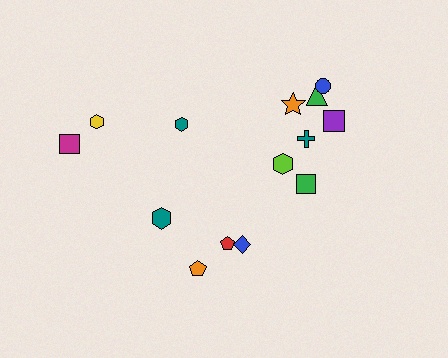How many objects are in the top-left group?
There are 3 objects.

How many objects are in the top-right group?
There are 7 objects.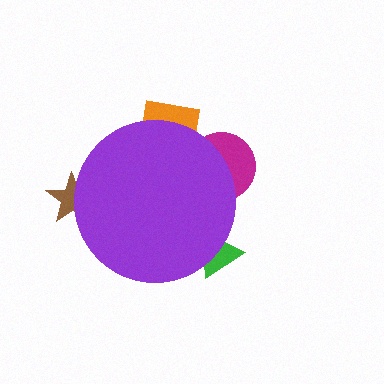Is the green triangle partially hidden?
Yes, the green triangle is partially hidden behind the purple circle.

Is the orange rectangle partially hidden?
Yes, the orange rectangle is partially hidden behind the purple circle.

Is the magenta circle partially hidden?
Yes, the magenta circle is partially hidden behind the purple circle.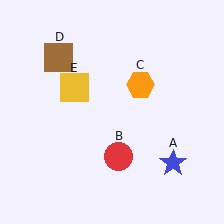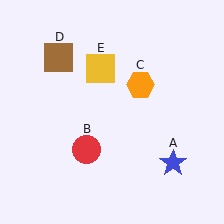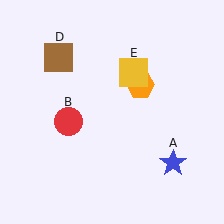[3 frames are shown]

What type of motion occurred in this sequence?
The red circle (object B), yellow square (object E) rotated clockwise around the center of the scene.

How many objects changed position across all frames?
2 objects changed position: red circle (object B), yellow square (object E).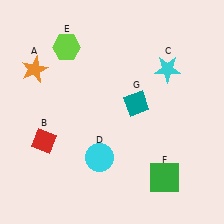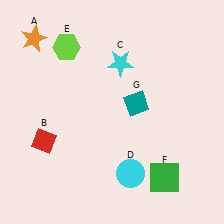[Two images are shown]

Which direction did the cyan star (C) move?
The cyan star (C) moved left.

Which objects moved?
The objects that moved are: the orange star (A), the cyan star (C), the cyan circle (D).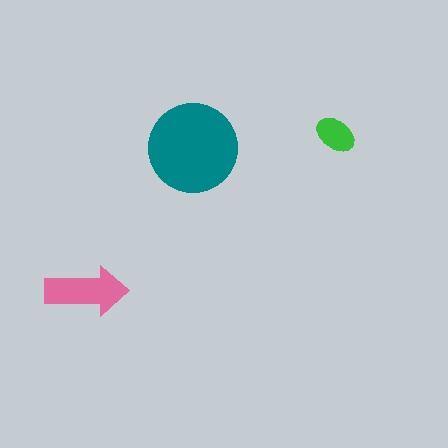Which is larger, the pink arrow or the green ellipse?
The pink arrow.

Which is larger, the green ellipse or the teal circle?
The teal circle.